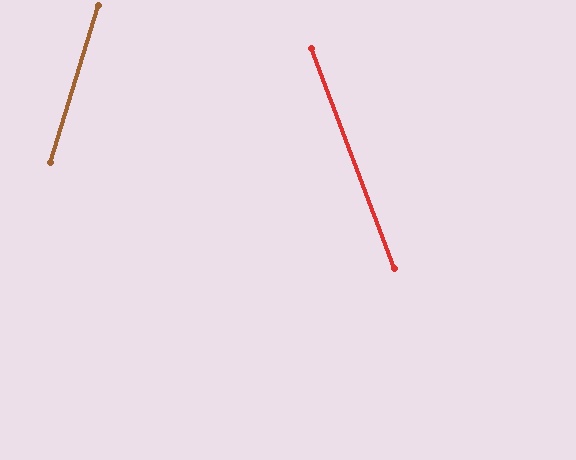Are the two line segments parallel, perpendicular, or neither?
Neither parallel nor perpendicular — they differ by about 38°.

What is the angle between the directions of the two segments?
Approximately 38 degrees.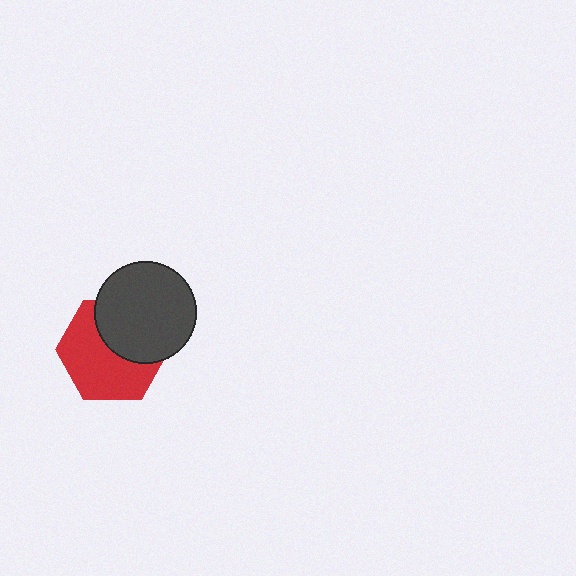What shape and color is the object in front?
The object in front is a dark gray circle.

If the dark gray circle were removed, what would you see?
You would see the complete red hexagon.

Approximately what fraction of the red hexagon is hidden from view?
Roughly 41% of the red hexagon is hidden behind the dark gray circle.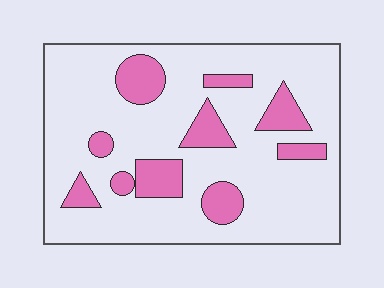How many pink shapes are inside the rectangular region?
10.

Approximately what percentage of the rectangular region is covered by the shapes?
Approximately 20%.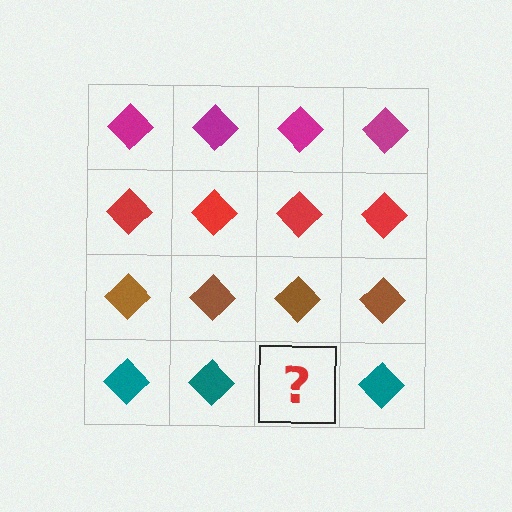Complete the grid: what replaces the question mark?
The question mark should be replaced with a teal diamond.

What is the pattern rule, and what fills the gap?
The rule is that each row has a consistent color. The gap should be filled with a teal diamond.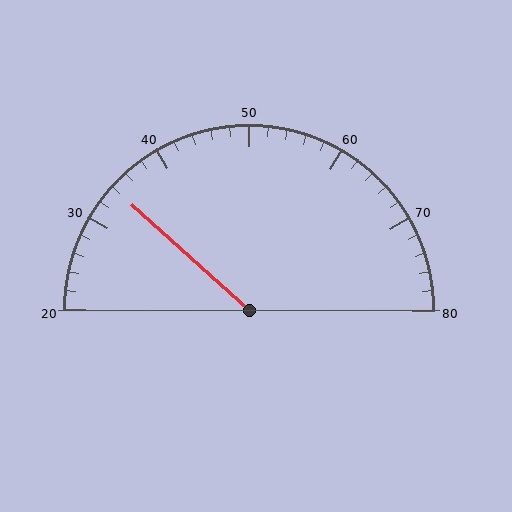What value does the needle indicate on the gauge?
The needle indicates approximately 34.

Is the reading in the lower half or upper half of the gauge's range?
The reading is in the lower half of the range (20 to 80).